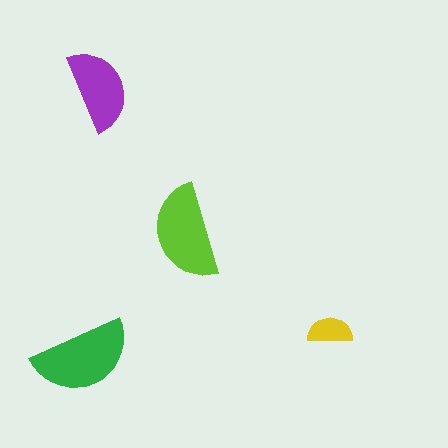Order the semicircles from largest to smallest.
the green one, the lime one, the purple one, the yellow one.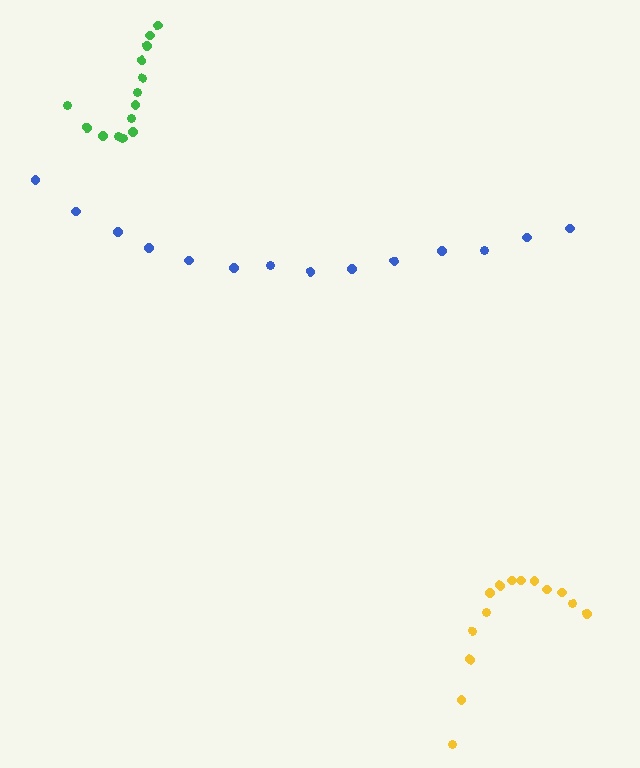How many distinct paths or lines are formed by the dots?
There are 3 distinct paths.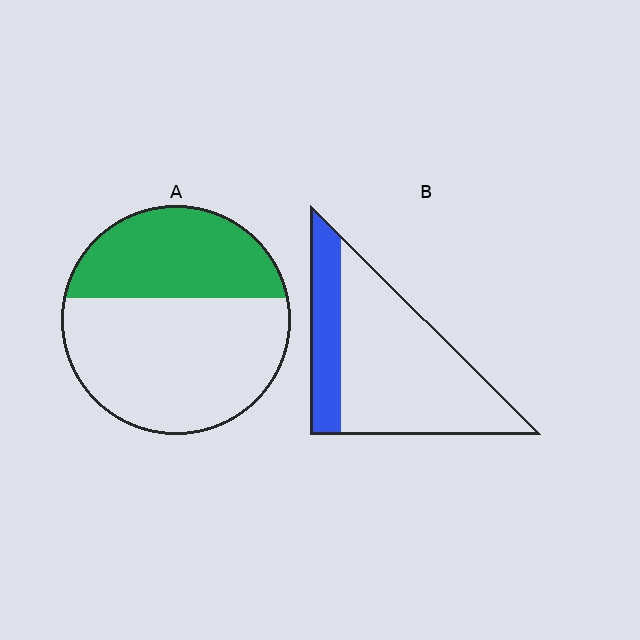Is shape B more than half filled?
No.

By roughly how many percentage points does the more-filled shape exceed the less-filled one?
By roughly 15 percentage points (A over B).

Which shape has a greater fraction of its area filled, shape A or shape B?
Shape A.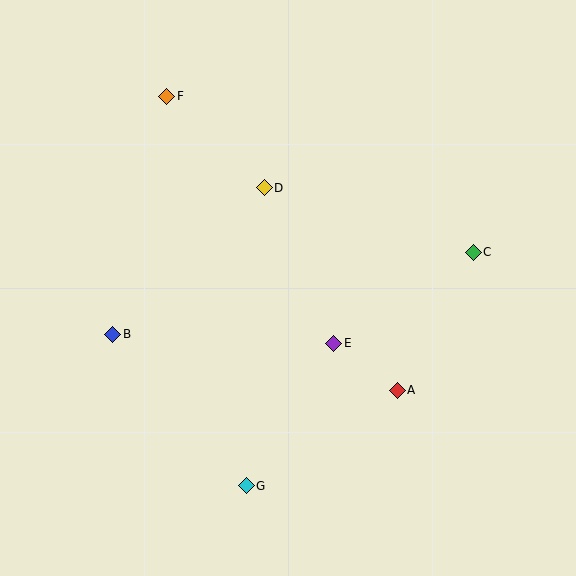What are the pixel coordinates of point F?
Point F is at (167, 96).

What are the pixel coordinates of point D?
Point D is at (264, 188).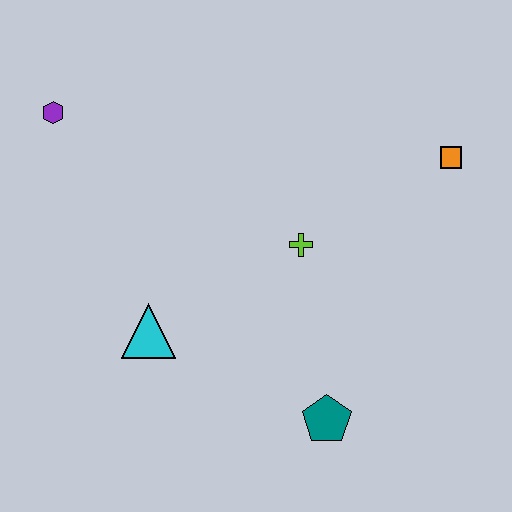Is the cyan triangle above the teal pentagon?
Yes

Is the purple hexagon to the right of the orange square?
No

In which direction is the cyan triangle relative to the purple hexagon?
The cyan triangle is below the purple hexagon.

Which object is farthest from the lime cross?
The purple hexagon is farthest from the lime cross.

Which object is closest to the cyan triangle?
The lime cross is closest to the cyan triangle.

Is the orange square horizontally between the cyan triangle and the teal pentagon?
No